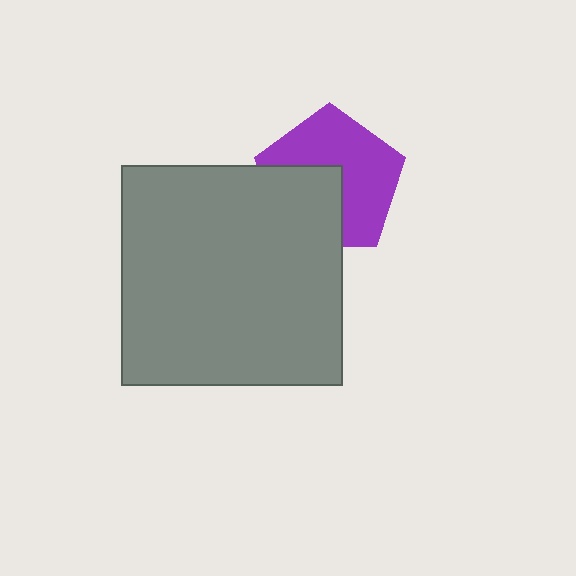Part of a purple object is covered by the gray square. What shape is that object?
It is a pentagon.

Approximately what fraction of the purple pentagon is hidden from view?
Roughly 40% of the purple pentagon is hidden behind the gray square.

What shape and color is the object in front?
The object in front is a gray square.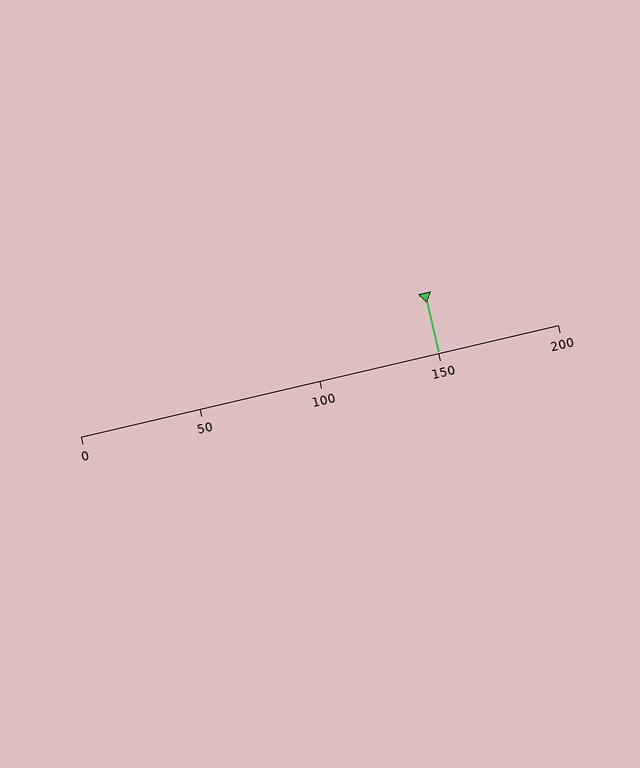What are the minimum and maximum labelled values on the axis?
The axis runs from 0 to 200.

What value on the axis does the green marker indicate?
The marker indicates approximately 150.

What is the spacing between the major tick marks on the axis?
The major ticks are spaced 50 apart.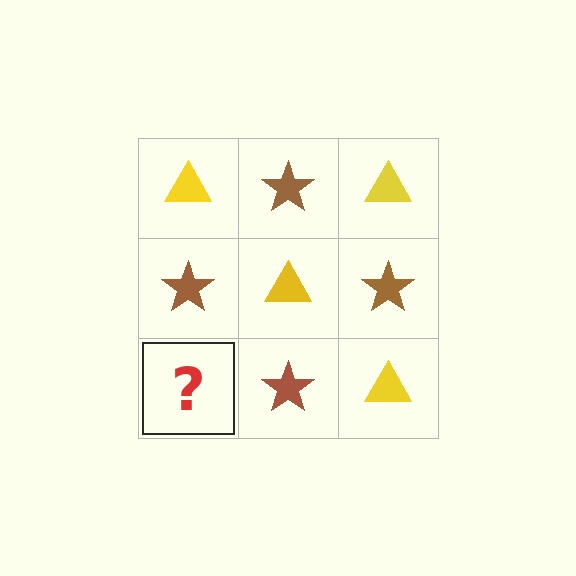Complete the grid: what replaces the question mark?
The question mark should be replaced with a yellow triangle.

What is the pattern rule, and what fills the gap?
The rule is that it alternates yellow triangle and brown star in a checkerboard pattern. The gap should be filled with a yellow triangle.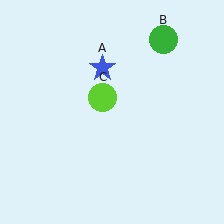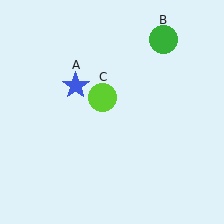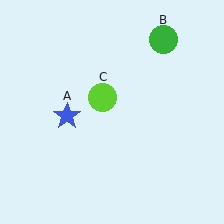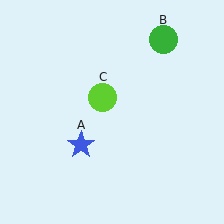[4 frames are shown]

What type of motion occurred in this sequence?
The blue star (object A) rotated counterclockwise around the center of the scene.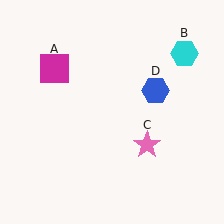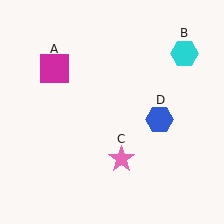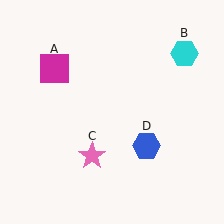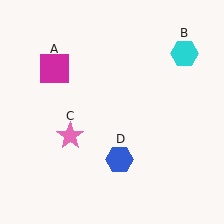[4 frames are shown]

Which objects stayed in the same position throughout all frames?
Magenta square (object A) and cyan hexagon (object B) remained stationary.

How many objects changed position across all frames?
2 objects changed position: pink star (object C), blue hexagon (object D).